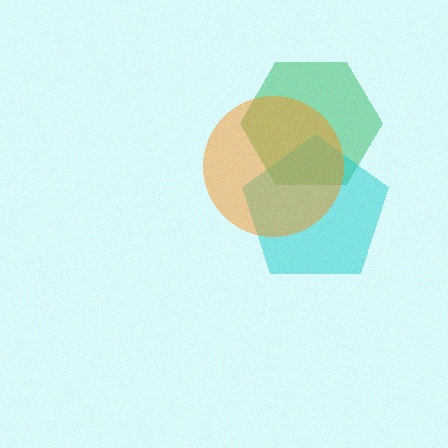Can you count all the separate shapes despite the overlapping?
Yes, there are 3 separate shapes.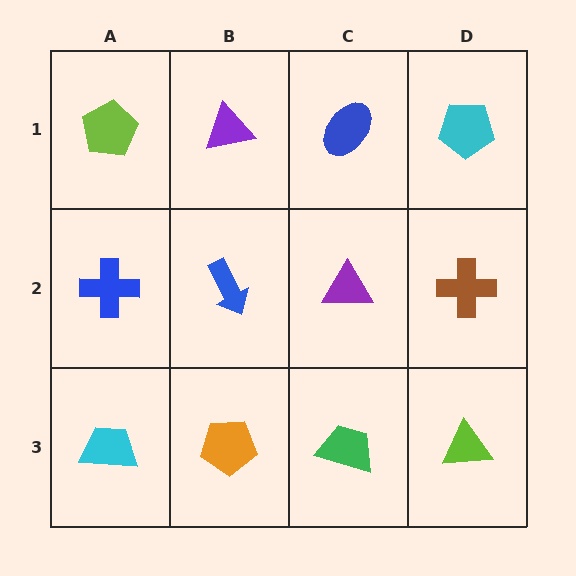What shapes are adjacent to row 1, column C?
A purple triangle (row 2, column C), a purple triangle (row 1, column B), a cyan pentagon (row 1, column D).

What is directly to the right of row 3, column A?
An orange pentagon.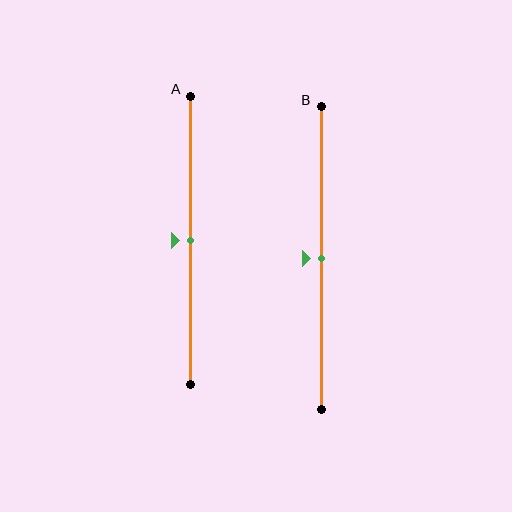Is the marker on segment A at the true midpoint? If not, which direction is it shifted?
Yes, the marker on segment A is at the true midpoint.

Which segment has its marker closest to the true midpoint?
Segment A has its marker closest to the true midpoint.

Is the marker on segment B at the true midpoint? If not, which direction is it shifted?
Yes, the marker on segment B is at the true midpoint.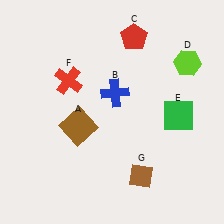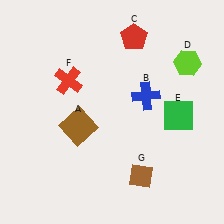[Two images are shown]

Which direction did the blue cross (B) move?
The blue cross (B) moved right.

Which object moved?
The blue cross (B) moved right.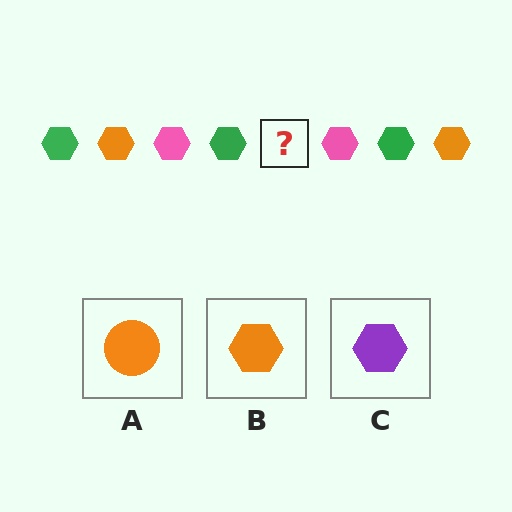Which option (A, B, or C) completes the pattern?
B.